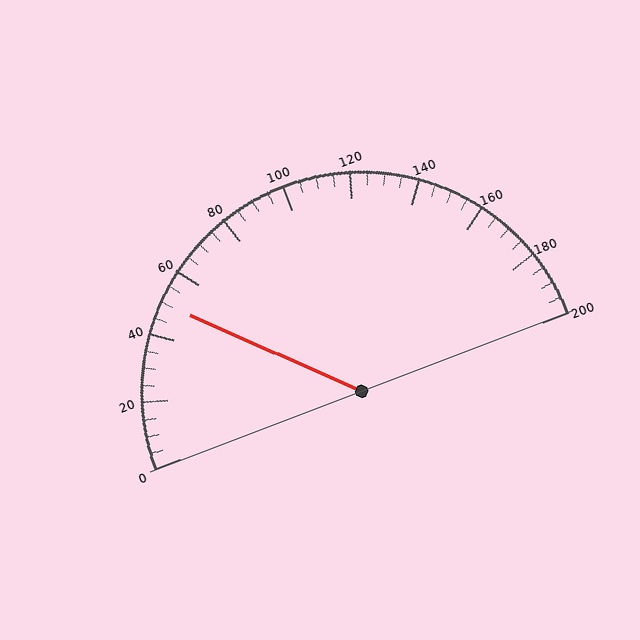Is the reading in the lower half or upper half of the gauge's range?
The reading is in the lower half of the range (0 to 200).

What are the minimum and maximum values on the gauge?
The gauge ranges from 0 to 200.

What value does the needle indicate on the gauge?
The needle indicates approximately 50.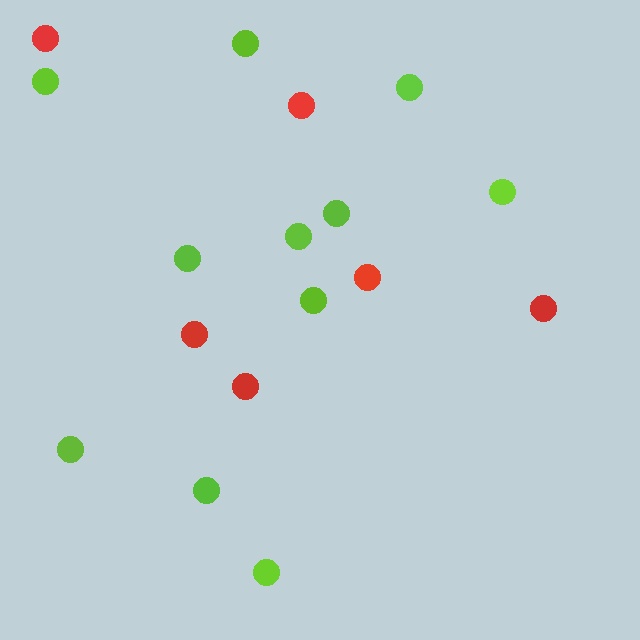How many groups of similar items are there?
There are 2 groups: one group of lime circles (11) and one group of red circles (6).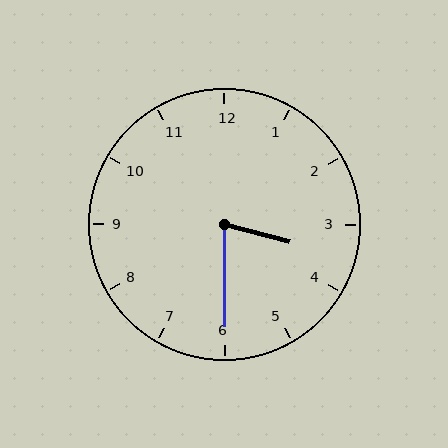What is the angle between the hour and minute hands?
Approximately 75 degrees.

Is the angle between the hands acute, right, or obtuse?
It is acute.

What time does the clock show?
3:30.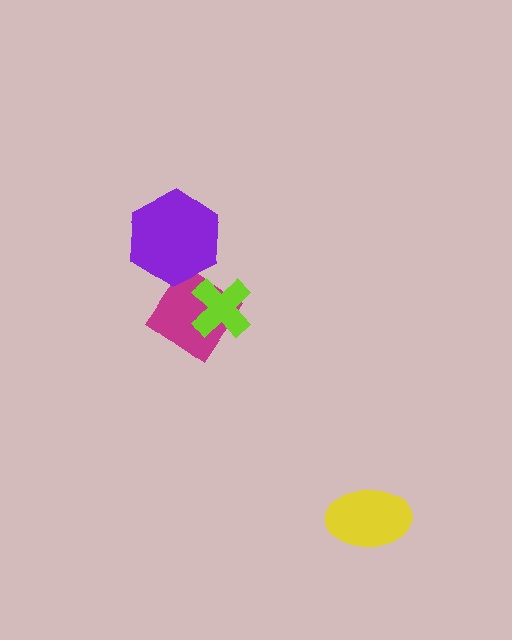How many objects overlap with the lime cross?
1 object overlaps with the lime cross.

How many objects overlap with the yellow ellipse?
0 objects overlap with the yellow ellipse.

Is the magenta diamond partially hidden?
Yes, it is partially covered by another shape.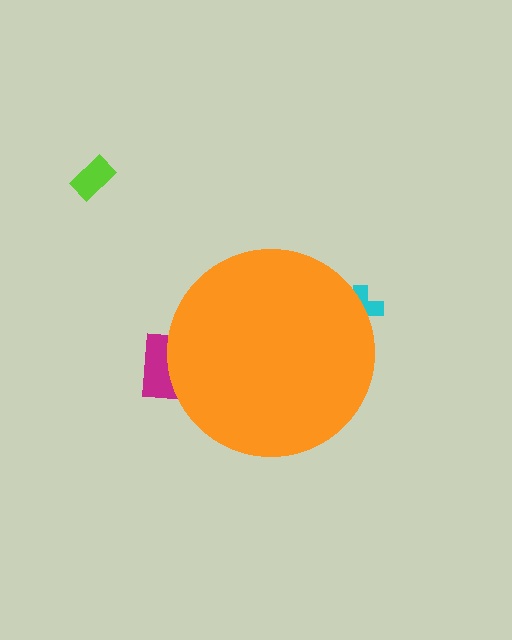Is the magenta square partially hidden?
Yes, the magenta square is partially hidden behind the orange circle.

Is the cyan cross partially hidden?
Yes, the cyan cross is partially hidden behind the orange circle.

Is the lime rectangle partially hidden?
No, the lime rectangle is fully visible.